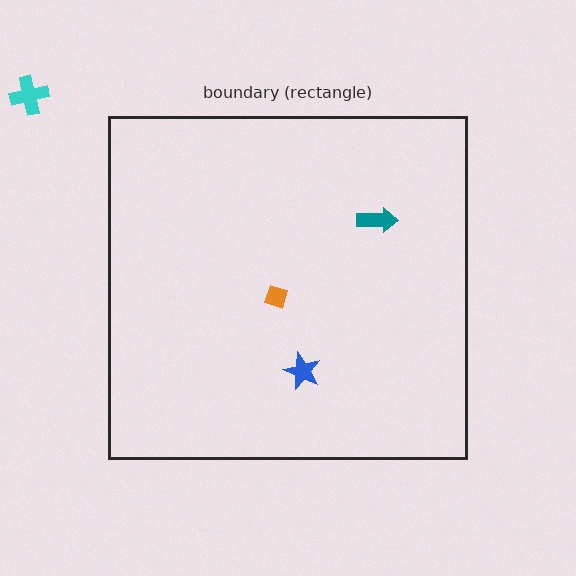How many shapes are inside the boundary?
3 inside, 1 outside.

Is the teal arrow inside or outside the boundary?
Inside.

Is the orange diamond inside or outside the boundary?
Inside.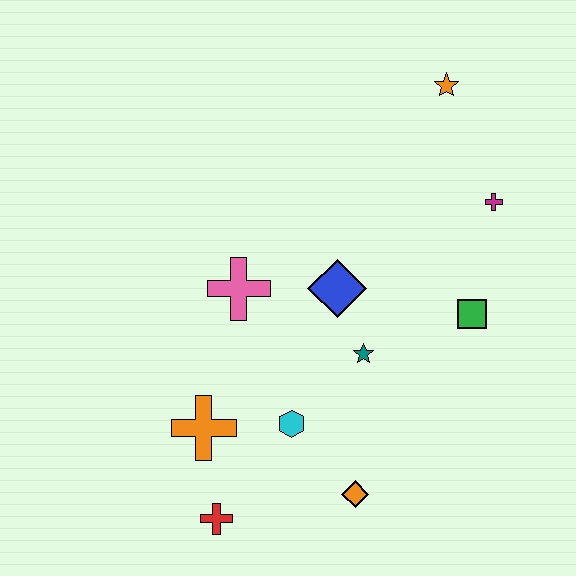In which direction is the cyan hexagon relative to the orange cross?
The cyan hexagon is to the right of the orange cross.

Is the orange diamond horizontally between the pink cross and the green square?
Yes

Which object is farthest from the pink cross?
The orange star is farthest from the pink cross.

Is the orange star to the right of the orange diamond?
Yes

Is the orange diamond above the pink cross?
No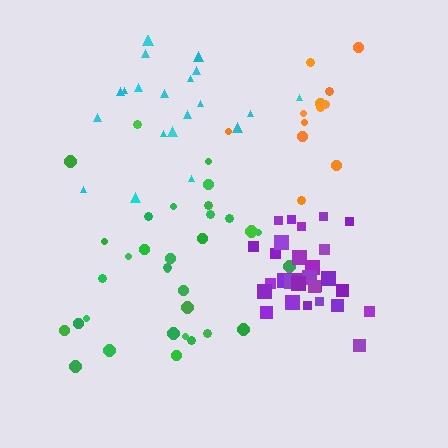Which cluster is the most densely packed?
Purple.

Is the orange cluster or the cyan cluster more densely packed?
Orange.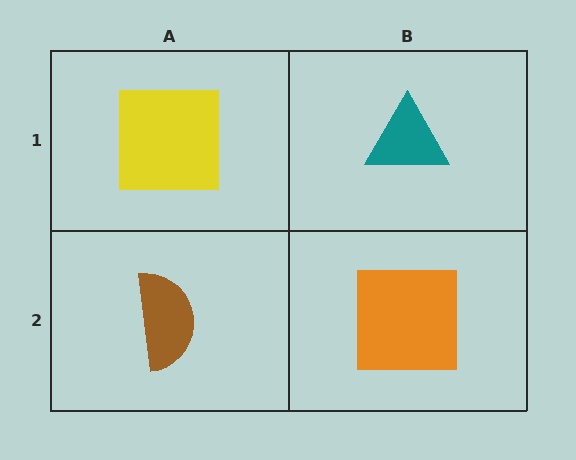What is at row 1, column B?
A teal triangle.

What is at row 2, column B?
An orange square.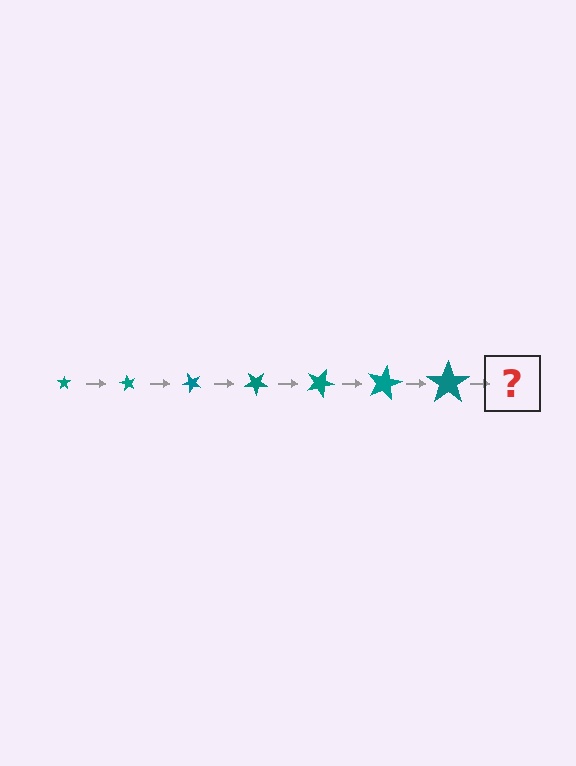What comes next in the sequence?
The next element should be a star, larger than the previous one and rotated 420 degrees from the start.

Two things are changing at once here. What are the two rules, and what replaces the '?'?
The two rules are that the star grows larger each step and it rotates 60 degrees each step. The '?' should be a star, larger than the previous one and rotated 420 degrees from the start.